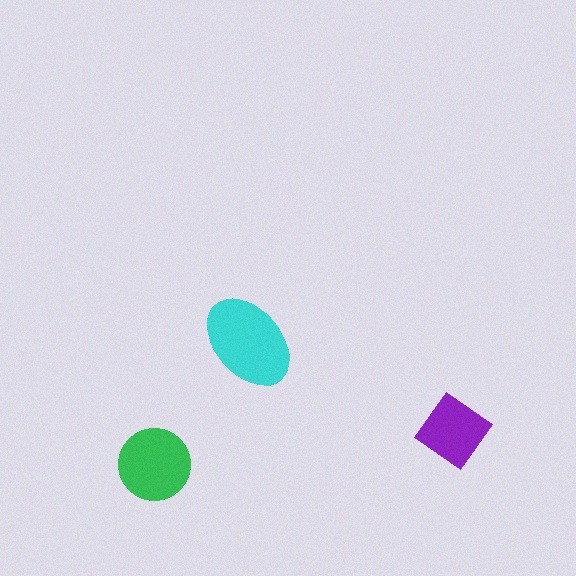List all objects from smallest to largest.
The purple diamond, the green circle, the cyan ellipse.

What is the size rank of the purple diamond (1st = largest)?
3rd.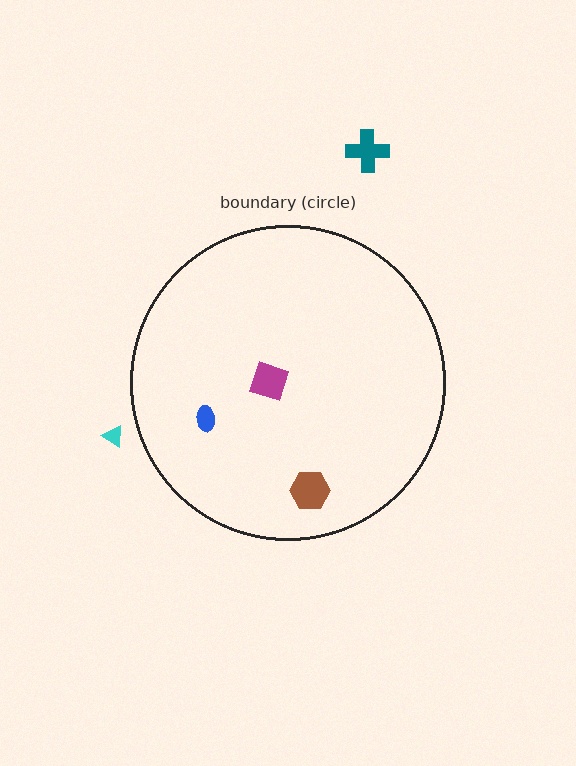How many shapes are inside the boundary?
3 inside, 2 outside.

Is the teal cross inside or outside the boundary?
Outside.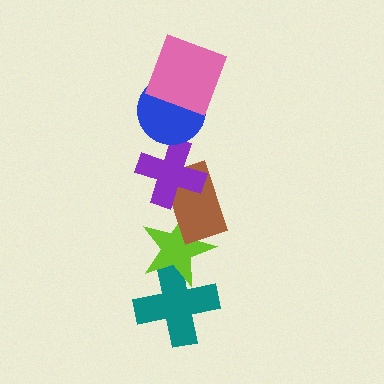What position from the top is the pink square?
The pink square is 1st from the top.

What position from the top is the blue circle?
The blue circle is 2nd from the top.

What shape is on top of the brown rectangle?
The purple cross is on top of the brown rectangle.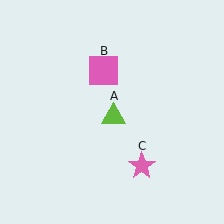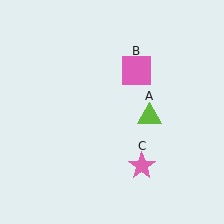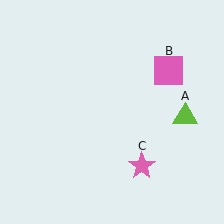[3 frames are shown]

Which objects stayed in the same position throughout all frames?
Pink star (object C) remained stationary.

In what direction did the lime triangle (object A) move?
The lime triangle (object A) moved right.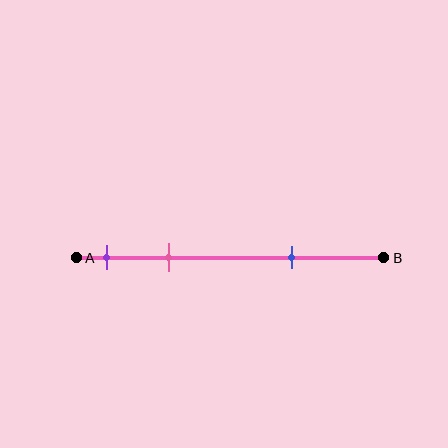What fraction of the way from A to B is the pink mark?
The pink mark is approximately 30% (0.3) of the way from A to B.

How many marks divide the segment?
There are 3 marks dividing the segment.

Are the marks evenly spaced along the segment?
No, the marks are not evenly spaced.